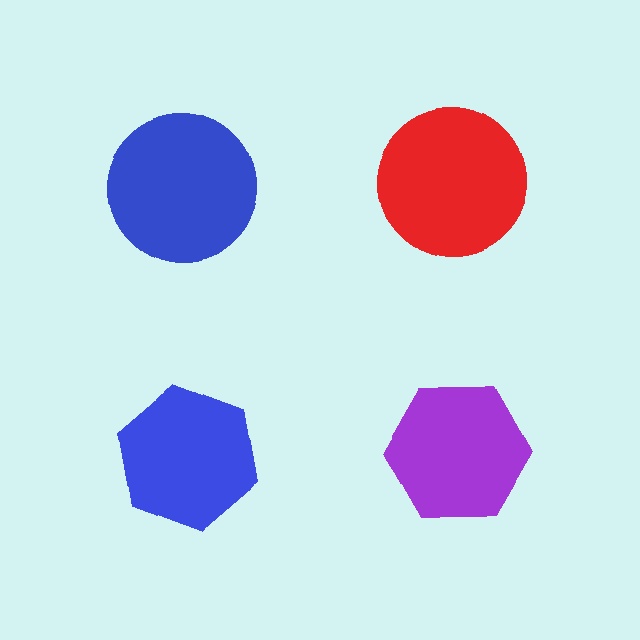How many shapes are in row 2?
2 shapes.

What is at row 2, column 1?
A blue hexagon.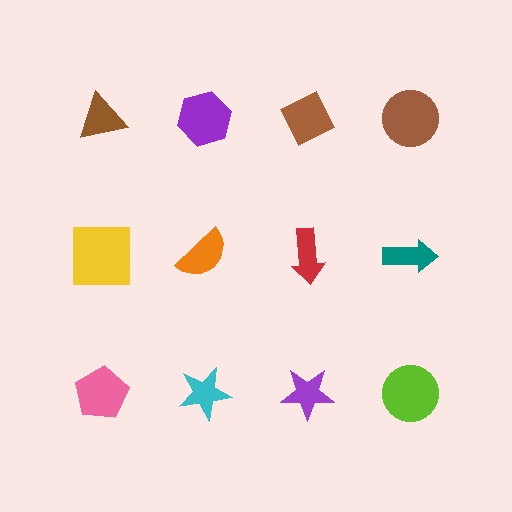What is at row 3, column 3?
A purple star.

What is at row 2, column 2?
An orange semicircle.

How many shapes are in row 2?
4 shapes.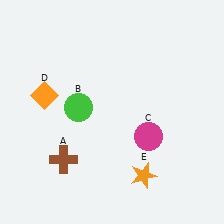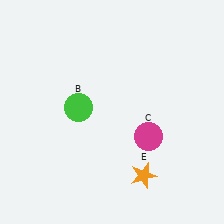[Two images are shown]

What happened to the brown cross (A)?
The brown cross (A) was removed in Image 2. It was in the bottom-left area of Image 1.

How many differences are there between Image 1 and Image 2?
There are 2 differences between the two images.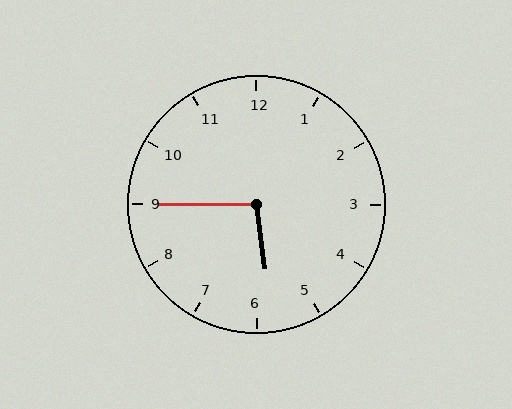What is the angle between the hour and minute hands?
Approximately 98 degrees.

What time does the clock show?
5:45.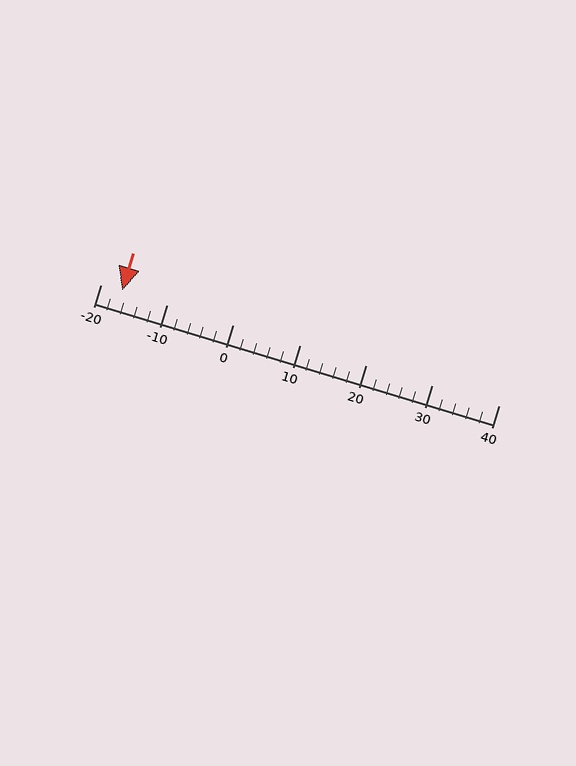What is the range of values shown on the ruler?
The ruler shows values from -20 to 40.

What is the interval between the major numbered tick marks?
The major tick marks are spaced 10 units apart.